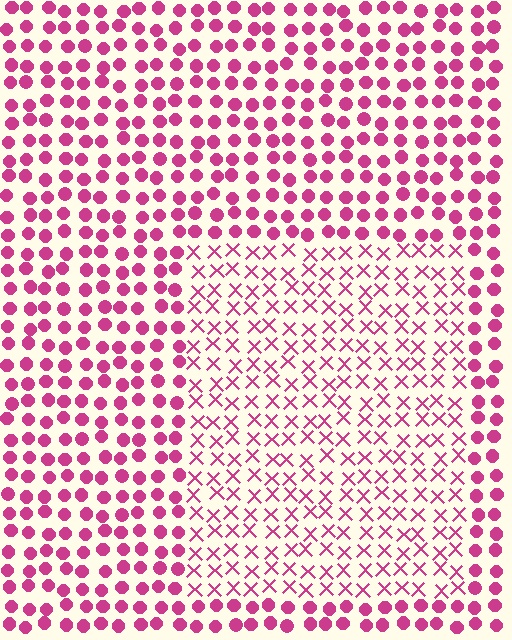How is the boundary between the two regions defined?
The boundary is defined by a change in element shape: X marks inside vs. circles outside. All elements share the same color and spacing.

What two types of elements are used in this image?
The image uses X marks inside the rectangle region and circles outside it.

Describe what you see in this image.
The image is filled with small magenta elements arranged in a uniform grid. A rectangle-shaped region contains X marks, while the surrounding area contains circles. The boundary is defined purely by the change in element shape.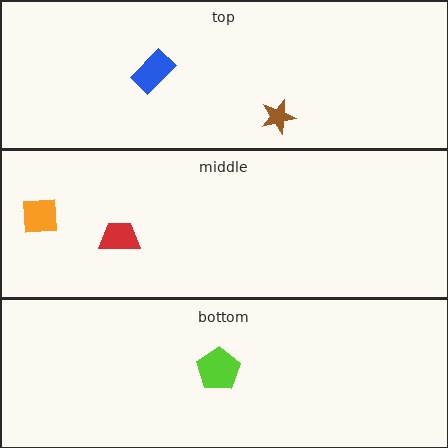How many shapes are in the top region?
2.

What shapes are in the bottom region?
The lime pentagon.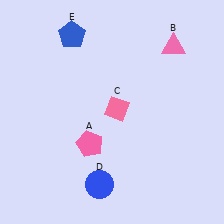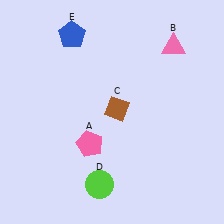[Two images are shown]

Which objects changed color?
C changed from pink to brown. D changed from blue to lime.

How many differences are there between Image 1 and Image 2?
There are 2 differences between the two images.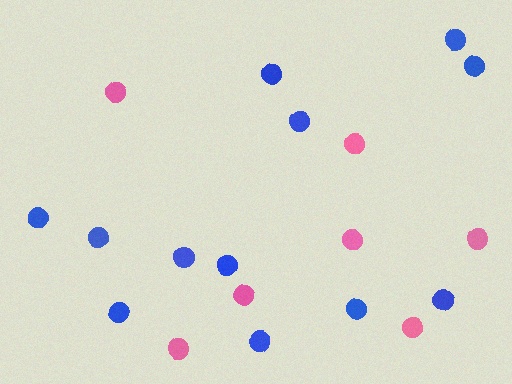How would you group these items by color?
There are 2 groups: one group of blue circles (12) and one group of pink circles (7).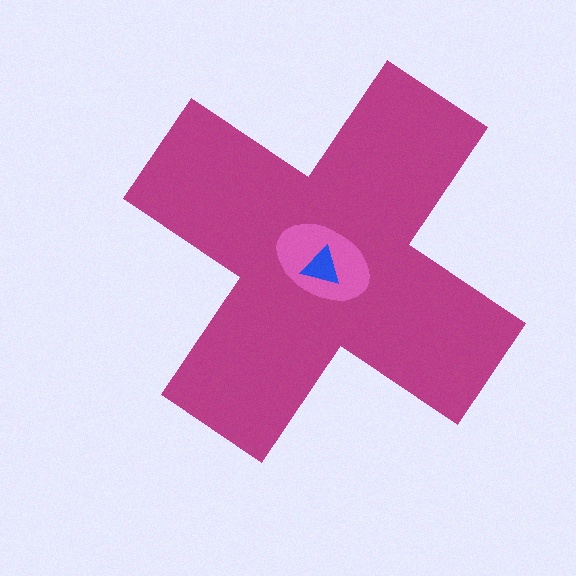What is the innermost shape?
The blue triangle.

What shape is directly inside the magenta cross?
The pink ellipse.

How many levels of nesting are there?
3.